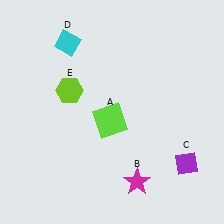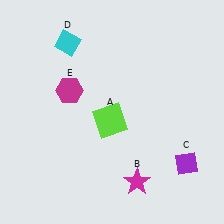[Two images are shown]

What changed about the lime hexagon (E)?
In Image 1, E is lime. In Image 2, it changed to magenta.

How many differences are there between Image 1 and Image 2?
There is 1 difference between the two images.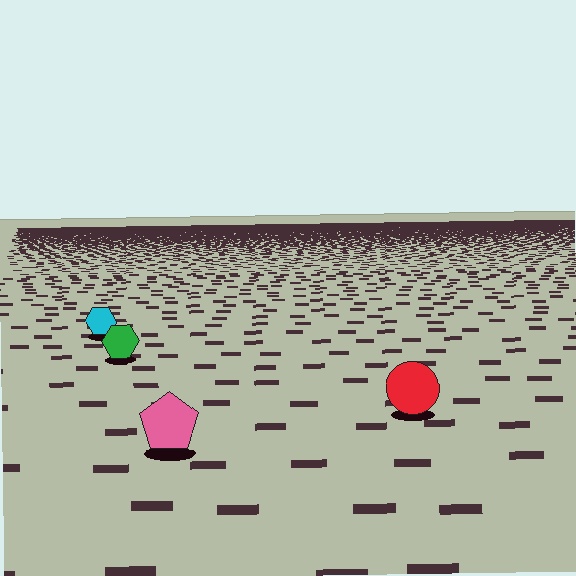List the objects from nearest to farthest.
From nearest to farthest: the pink pentagon, the red circle, the green hexagon, the cyan hexagon.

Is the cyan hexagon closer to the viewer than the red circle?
No. The red circle is closer — you can tell from the texture gradient: the ground texture is coarser near it.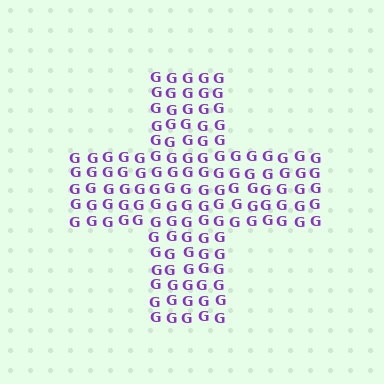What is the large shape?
The large shape is a cross.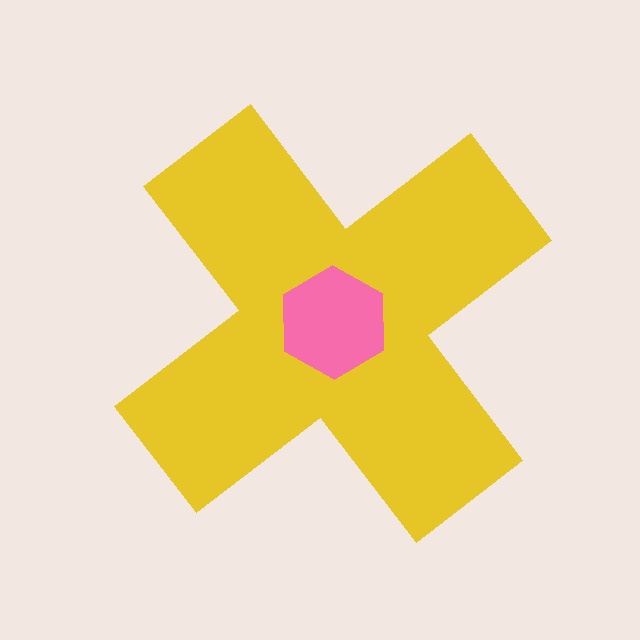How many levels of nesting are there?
2.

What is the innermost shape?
The pink hexagon.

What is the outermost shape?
The yellow cross.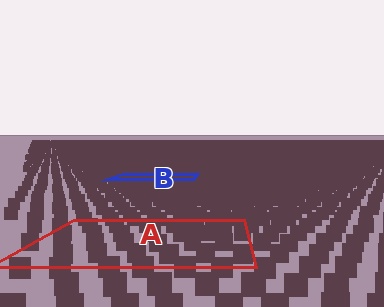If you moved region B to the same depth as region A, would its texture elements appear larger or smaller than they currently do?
They would appear larger. At a closer depth, the same texture elements are projected at a bigger on-screen size.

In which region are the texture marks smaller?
The texture marks are smaller in region B, because it is farther away.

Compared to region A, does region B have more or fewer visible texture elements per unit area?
Region B has more texture elements per unit area — they are packed more densely because it is farther away.